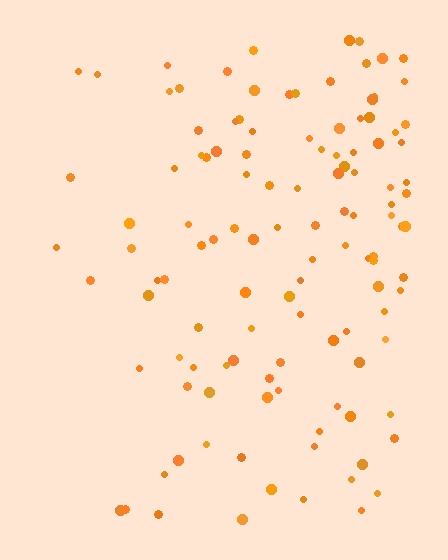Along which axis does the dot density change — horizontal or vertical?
Horizontal.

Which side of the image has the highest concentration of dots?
The right.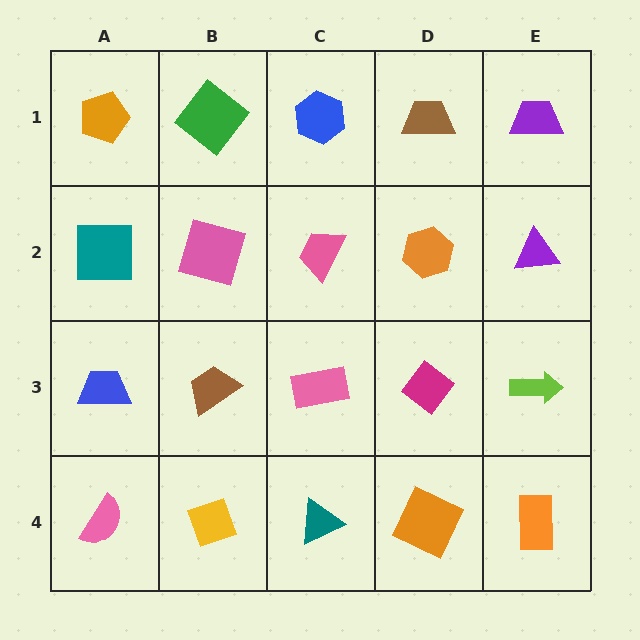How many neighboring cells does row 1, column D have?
3.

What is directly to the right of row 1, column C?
A brown trapezoid.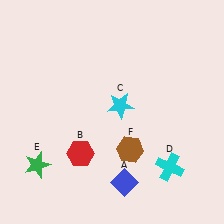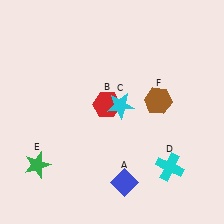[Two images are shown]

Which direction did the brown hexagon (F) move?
The brown hexagon (F) moved up.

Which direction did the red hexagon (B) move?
The red hexagon (B) moved up.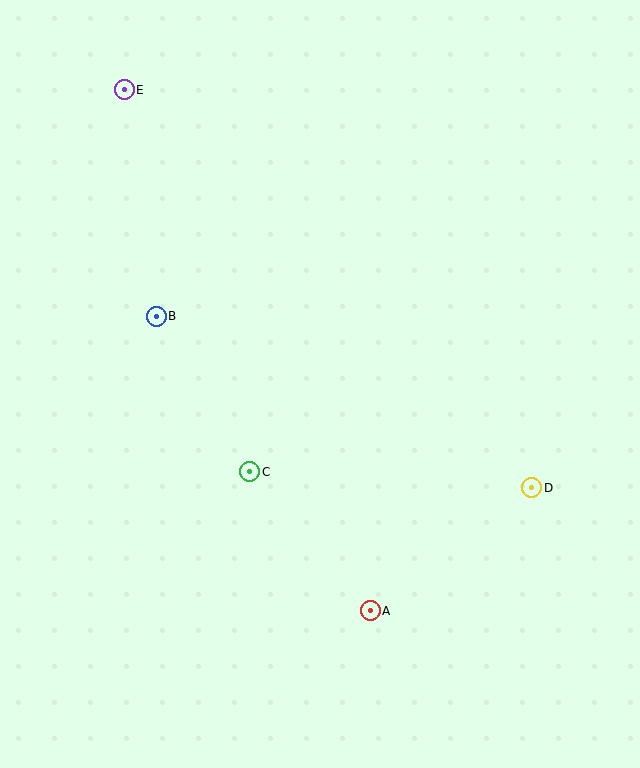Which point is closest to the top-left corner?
Point E is closest to the top-left corner.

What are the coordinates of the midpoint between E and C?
The midpoint between E and C is at (187, 281).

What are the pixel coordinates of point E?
Point E is at (124, 90).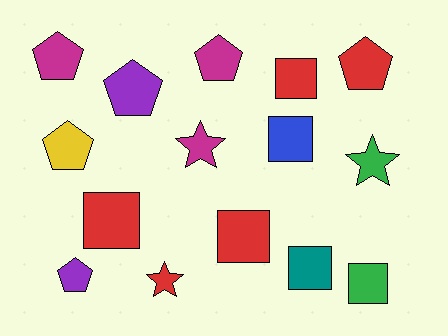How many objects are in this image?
There are 15 objects.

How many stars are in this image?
There are 3 stars.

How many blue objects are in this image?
There is 1 blue object.